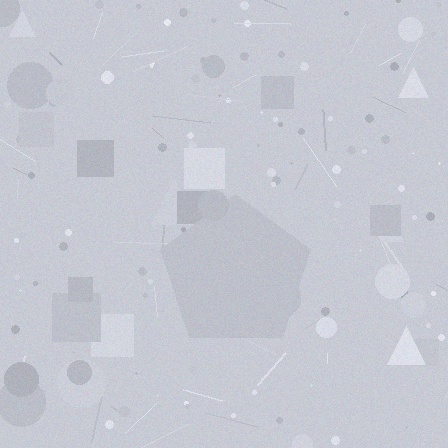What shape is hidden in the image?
A pentagon is hidden in the image.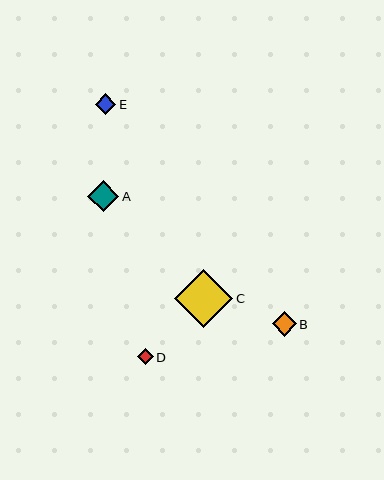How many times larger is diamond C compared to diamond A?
Diamond C is approximately 1.9 times the size of diamond A.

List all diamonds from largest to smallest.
From largest to smallest: C, A, B, E, D.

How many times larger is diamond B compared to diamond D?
Diamond B is approximately 1.5 times the size of diamond D.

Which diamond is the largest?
Diamond C is the largest with a size of approximately 58 pixels.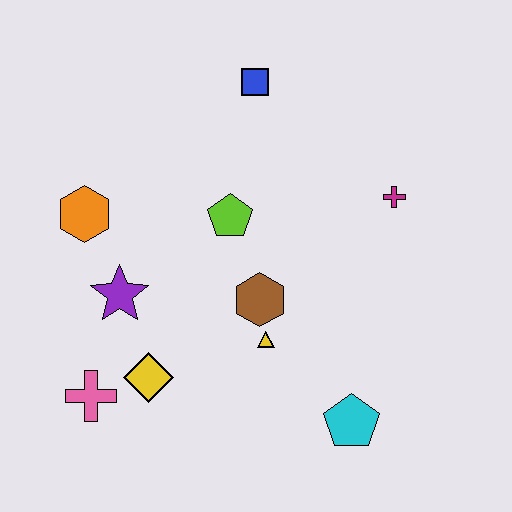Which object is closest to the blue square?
The lime pentagon is closest to the blue square.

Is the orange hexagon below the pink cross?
No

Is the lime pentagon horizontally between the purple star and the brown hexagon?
Yes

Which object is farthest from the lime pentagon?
The cyan pentagon is farthest from the lime pentagon.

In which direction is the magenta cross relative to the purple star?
The magenta cross is to the right of the purple star.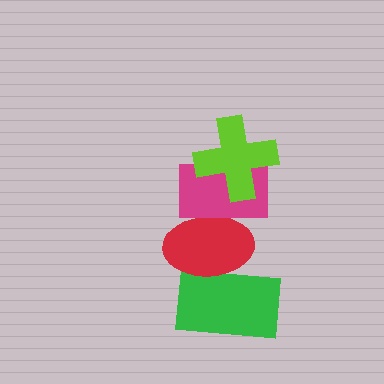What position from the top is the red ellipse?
The red ellipse is 3rd from the top.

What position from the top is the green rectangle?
The green rectangle is 4th from the top.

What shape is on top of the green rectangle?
The red ellipse is on top of the green rectangle.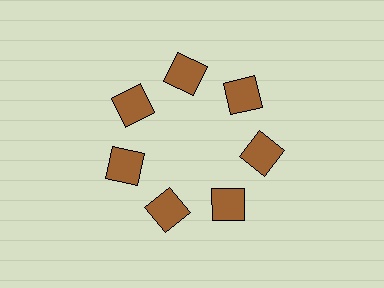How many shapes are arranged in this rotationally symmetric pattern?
There are 7 shapes, arranged in 7 groups of 1.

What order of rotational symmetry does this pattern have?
This pattern has 7-fold rotational symmetry.